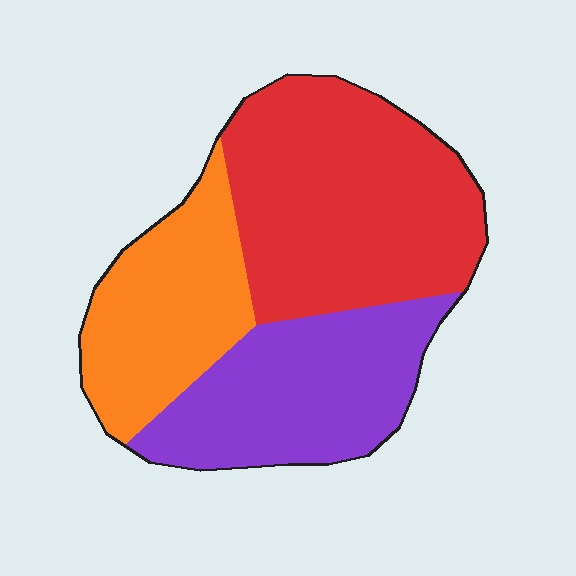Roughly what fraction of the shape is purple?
Purple covers about 30% of the shape.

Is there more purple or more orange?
Purple.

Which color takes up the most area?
Red, at roughly 45%.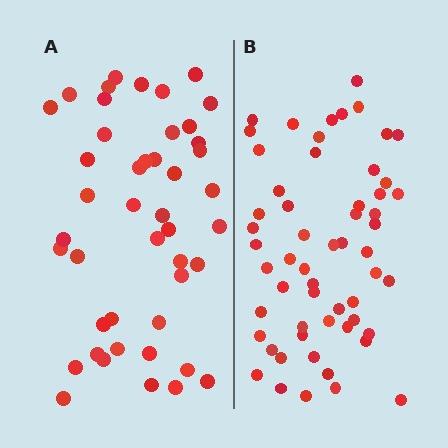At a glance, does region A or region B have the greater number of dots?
Region B (the right region) has more dots.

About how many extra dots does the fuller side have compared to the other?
Region B has roughly 12 or so more dots than region A.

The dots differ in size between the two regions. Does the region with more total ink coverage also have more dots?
No. Region A has more total ink coverage because its dots are larger, but region B actually contains more individual dots. Total area can be misleading — the number of items is what matters here.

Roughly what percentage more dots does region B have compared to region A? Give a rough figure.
About 25% more.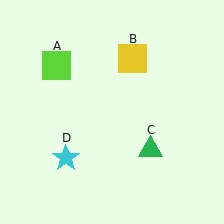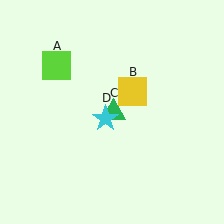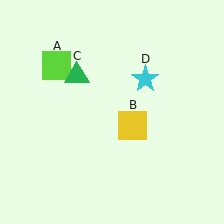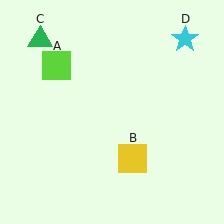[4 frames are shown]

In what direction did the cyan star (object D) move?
The cyan star (object D) moved up and to the right.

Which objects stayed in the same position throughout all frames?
Lime square (object A) remained stationary.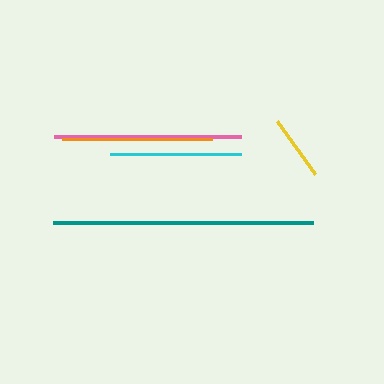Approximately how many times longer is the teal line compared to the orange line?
The teal line is approximately 1.7 times the length of the orange line.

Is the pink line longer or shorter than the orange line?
The pink line is longer than the orange line.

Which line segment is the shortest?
The yellow line is the shortest at approximately 65 pixels.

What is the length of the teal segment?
The teal segment is approximately 260 pixels long.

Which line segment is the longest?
The teal line is the longest at approximately 260 pixels.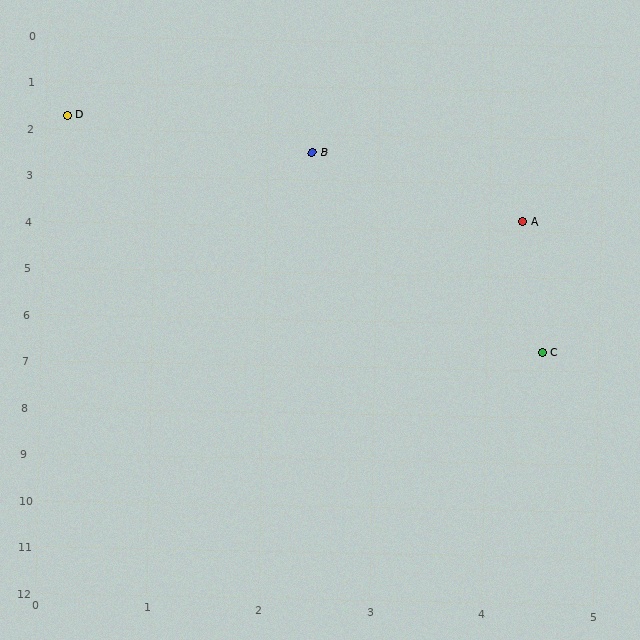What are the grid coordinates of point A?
Point A is at approximately (4.3, 3.8).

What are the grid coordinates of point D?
Point D is at approximately (0.2, 1.7).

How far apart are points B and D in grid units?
Points B and D are about 2.3 grid units apart.